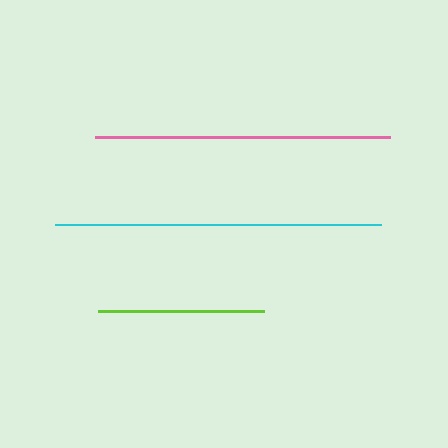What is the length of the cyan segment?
The cyan segment is approximately 326 pixels long.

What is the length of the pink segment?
The pink segment is approximately 295 pixels long.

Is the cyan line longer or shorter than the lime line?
The cyan line is longer than the lime line.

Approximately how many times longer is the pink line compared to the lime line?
The pink line is approximately 1.8 times the length of the lime line.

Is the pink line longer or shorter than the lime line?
The pink line is longer than the lime line.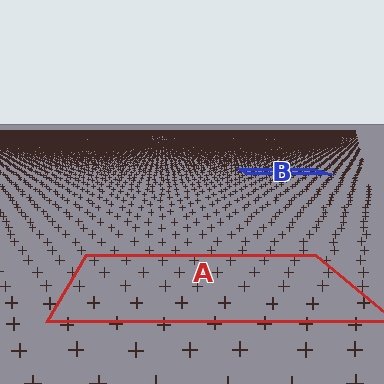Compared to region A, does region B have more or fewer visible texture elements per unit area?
Region B has more texture elements per unit area — they are packed more densely because it is farther away.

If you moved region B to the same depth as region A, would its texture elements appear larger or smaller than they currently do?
They would appear larger. At a closer depth, the same texture elements are projected at a bigger on-screen size.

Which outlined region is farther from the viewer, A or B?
Region B is farther from the viewer — the texture elements inside it appear smaller and more densely packed.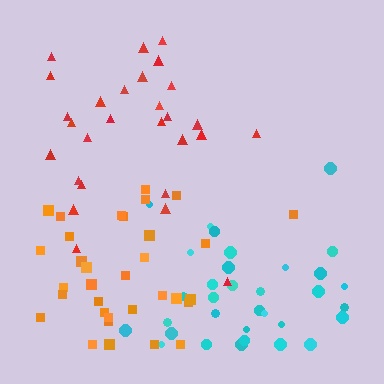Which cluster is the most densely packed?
Orange.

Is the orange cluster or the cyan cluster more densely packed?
Orange.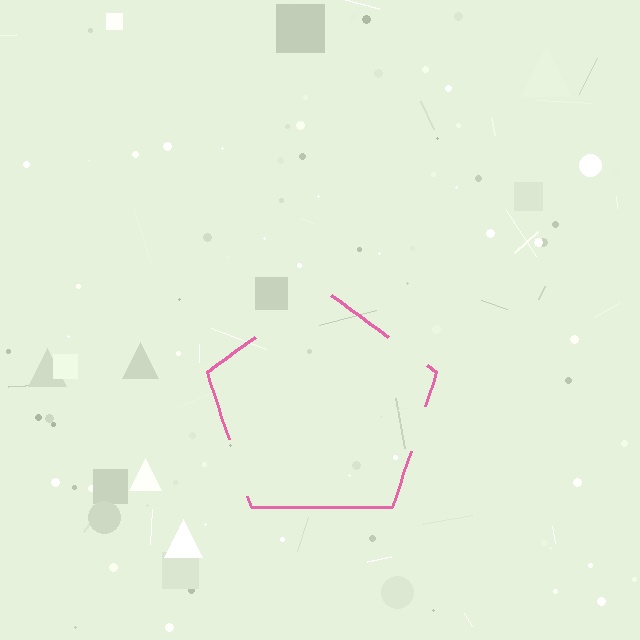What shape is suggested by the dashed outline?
The dashed outline suggests a pentagon.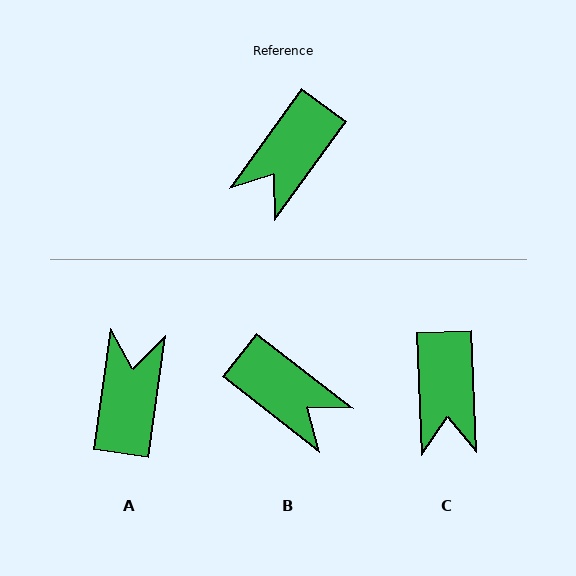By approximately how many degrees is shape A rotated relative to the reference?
Approximately 152 degrees clockwise.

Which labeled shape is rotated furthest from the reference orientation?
A, about 152 degrees away.